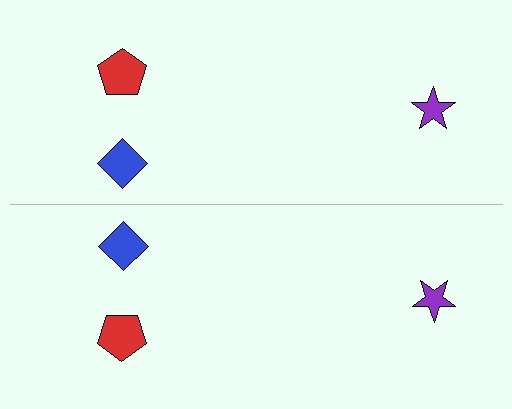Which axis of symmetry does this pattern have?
The pattern has a horizontal axis of symmetry running through the center of the image.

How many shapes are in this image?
There are 6 shapes in this image.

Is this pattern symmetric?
Yes, this pattern has bilateral (reflection) symmetry.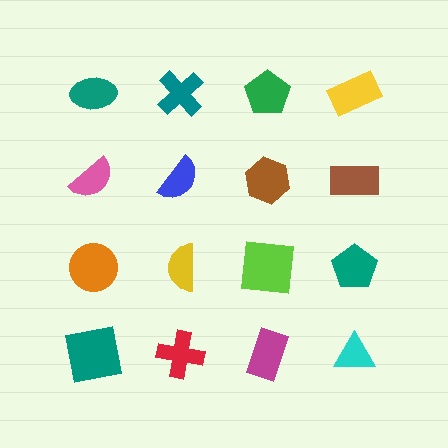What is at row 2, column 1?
A pink semicircle.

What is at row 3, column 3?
A lime square.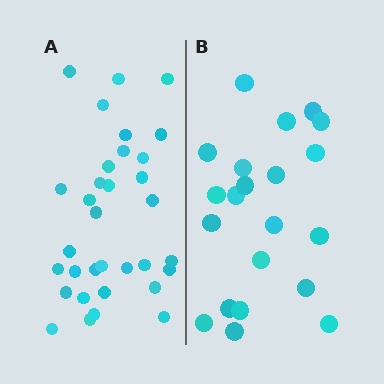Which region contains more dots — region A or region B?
Region A (the left region) has more dots.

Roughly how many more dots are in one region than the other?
Region A has roughly 12 or so more dots than region B.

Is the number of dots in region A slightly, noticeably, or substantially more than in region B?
Region A has substantially more. The ratio is roughly 1.6 to 1.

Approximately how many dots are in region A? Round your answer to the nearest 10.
About 30 dots. (The exact count is 33, which rounds to 30.)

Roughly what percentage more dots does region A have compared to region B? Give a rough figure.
About 55% more.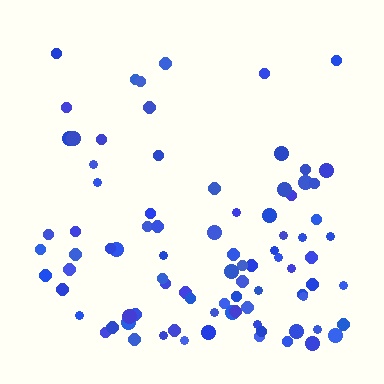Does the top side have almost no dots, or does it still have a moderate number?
Still a moderate number, just noticeably fewer than the bottom.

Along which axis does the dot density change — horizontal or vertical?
Vertical.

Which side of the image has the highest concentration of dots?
The bottom.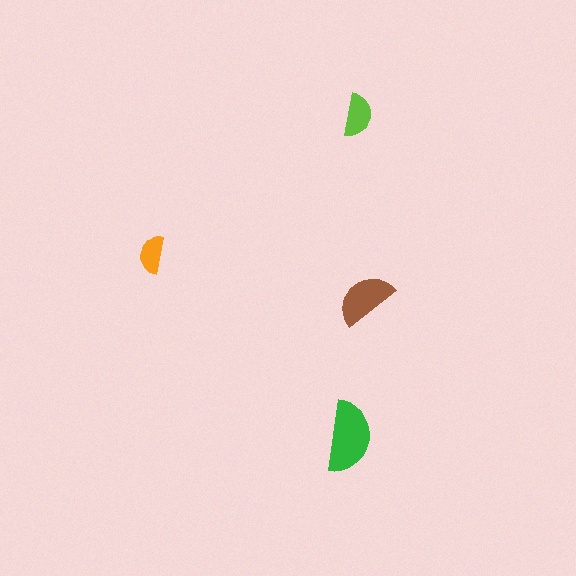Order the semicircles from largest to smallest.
the green one, the brown one, the lime one, the orange one.